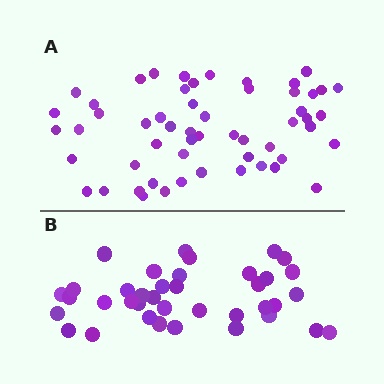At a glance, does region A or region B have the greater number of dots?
Region A (the top region) has more dots.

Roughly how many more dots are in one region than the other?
Region A has approximately 15 more dots than region B.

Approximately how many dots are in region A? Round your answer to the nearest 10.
About 60 dots. (The exact count is 55, which rounds to 60.)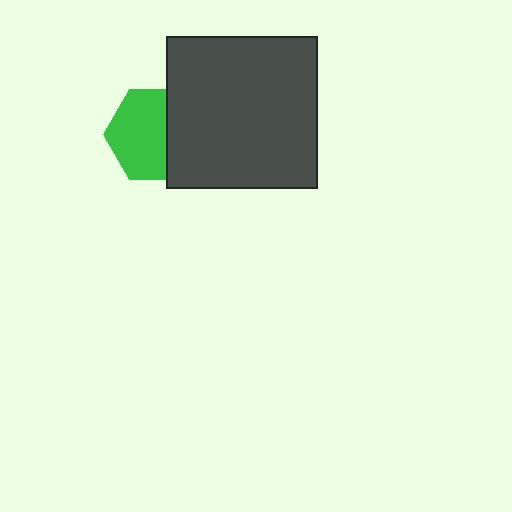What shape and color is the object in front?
The object in front is a dark gray square.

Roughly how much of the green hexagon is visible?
About half of it is visible (roughly 63%).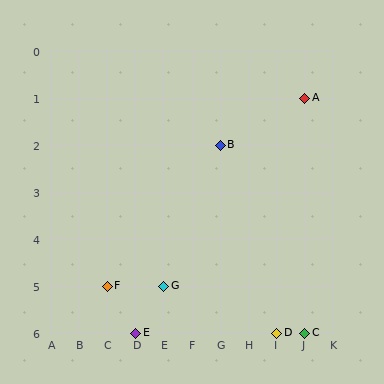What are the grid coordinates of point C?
Point C is at grid coordinates (J, 6).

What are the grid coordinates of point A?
Point A is at grid coordinates (J, 1).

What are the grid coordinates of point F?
Point F is at grid coordinates (C, 5).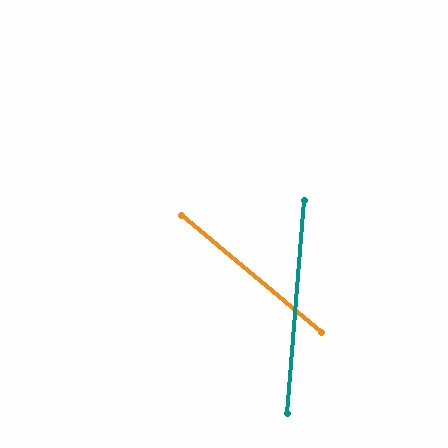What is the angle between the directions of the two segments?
Approximately 55 degrees.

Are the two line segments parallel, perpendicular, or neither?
Neither parallel nor perpendicular — they differ by about 55°.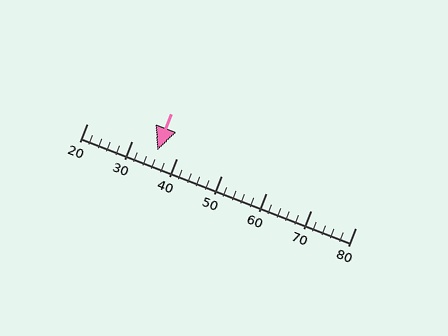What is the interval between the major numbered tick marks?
The major tick marks are spaced 10 units apart.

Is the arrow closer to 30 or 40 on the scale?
The arrow is closer to 40.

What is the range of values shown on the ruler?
The ruler shows values from 20 to 80.